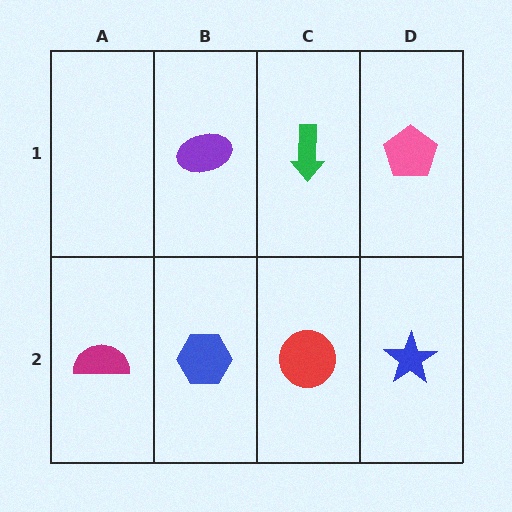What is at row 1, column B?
A purple ellipse.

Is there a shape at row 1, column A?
No, that cell is empty.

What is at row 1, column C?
A green arrow.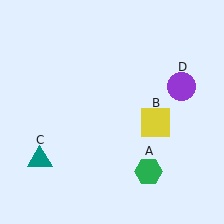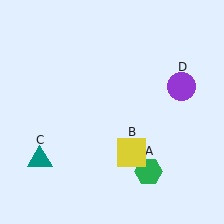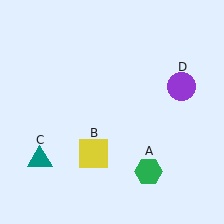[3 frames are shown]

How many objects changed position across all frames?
1 object changed position: yellow square (object B).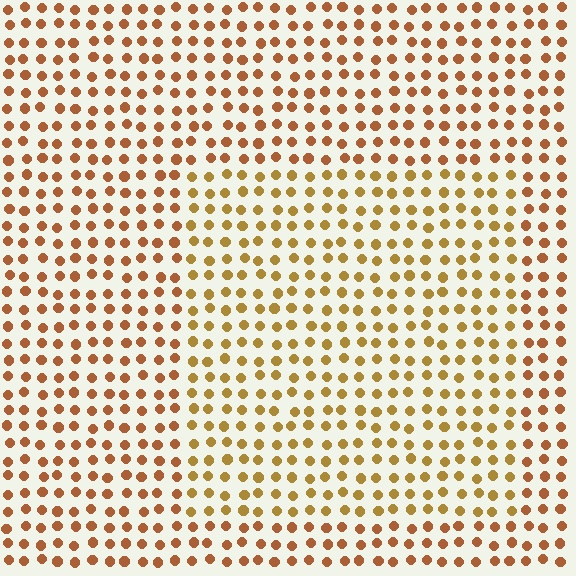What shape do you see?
I see a rectangle.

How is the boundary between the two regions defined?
The boundary is defined purely by a slight shift in hue (about 22 degrees). Spacing, size, and orientation are identical on both sides.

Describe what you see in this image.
The image is filled with small brown elements in a uniform arrangement. A rectangle-shaped region is visible where the elements are tinted to a slightly different hue, forming a subtle color boundary.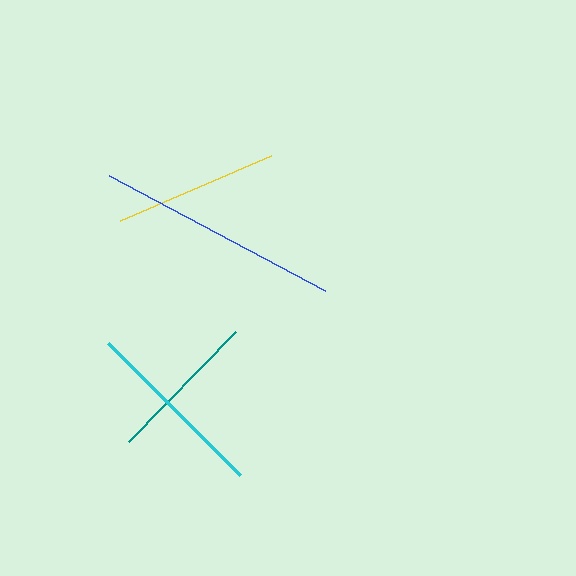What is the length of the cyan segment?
The cyan segment is approximately 187 pixels long.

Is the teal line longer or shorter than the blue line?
The blue line is longer than the teal line.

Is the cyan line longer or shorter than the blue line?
The blue line is longer than the cyan line.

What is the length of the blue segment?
The blue segment is approximately 245 pixels long.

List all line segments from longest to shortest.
From longest to shortest: blue, cyan, yellow, teal.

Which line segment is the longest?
The blue line is the longest at approximately 245 pixels.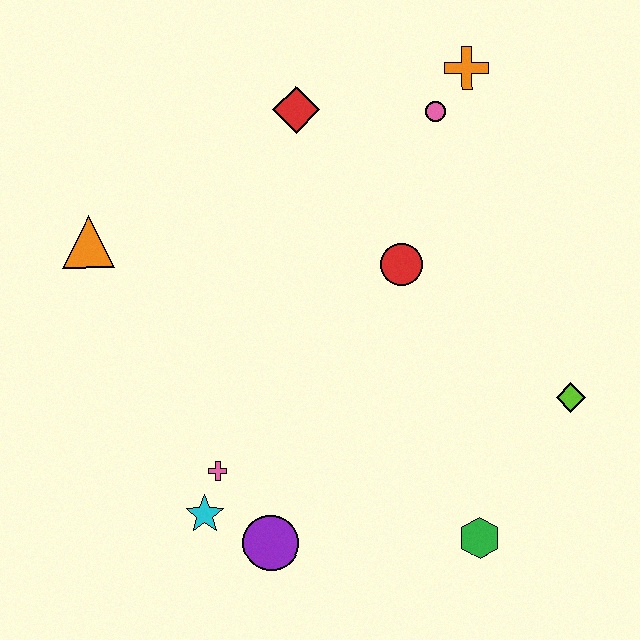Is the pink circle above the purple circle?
Yes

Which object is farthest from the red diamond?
The green hexagon is farthest from the red diamond.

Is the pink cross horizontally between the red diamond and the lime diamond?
No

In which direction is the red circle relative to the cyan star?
The red circle is above the cyan star.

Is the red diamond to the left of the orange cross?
Yes